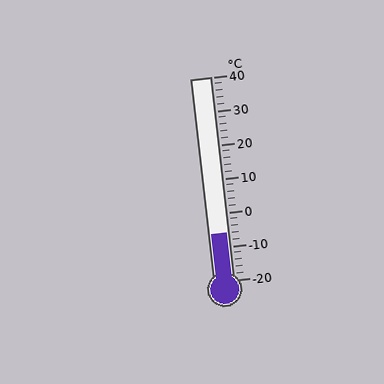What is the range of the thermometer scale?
The thermometer scale ranges from -20°C to 40°C.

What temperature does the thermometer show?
The thermometer shows approximately -6°C.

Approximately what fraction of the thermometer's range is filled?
The thermometer is filled to approximately 25% of its range.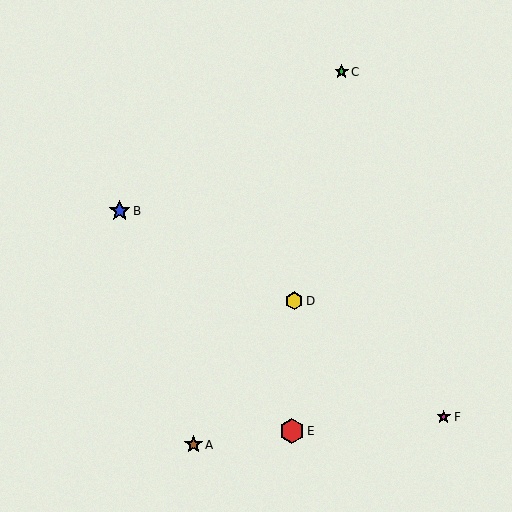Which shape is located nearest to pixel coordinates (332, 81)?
The green star (labeled C) at (342, 72) is nearest to that location.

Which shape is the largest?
The red hexagon (labeled E) is the largest.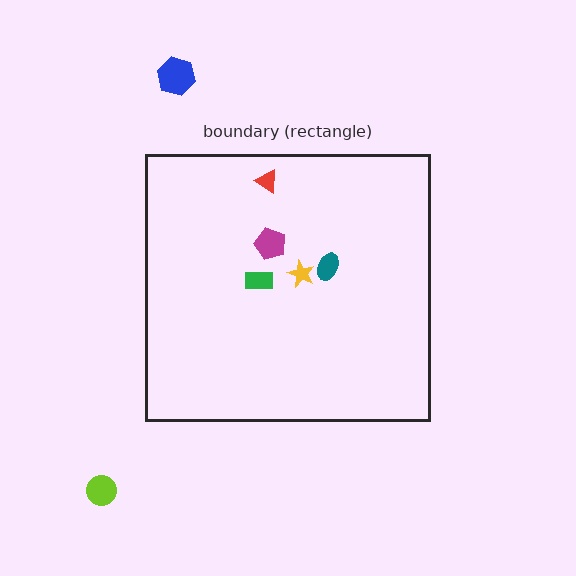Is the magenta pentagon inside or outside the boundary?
Inside.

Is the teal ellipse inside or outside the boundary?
Inside.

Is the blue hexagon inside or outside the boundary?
Outside.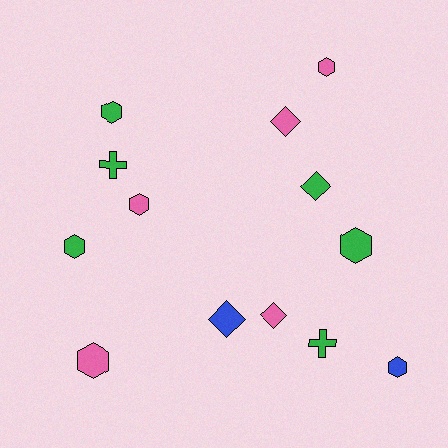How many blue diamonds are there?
There is 1 blue diamond.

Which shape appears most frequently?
Hexagon, with 7 objects.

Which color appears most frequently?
Green, with 6 objects.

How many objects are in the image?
There are 13 objects.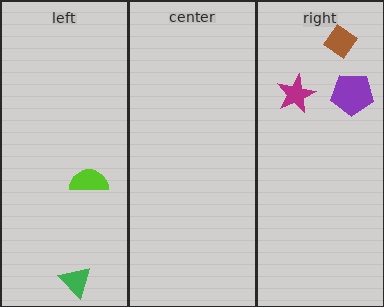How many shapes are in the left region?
2.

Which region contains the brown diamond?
The right region.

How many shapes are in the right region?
3.